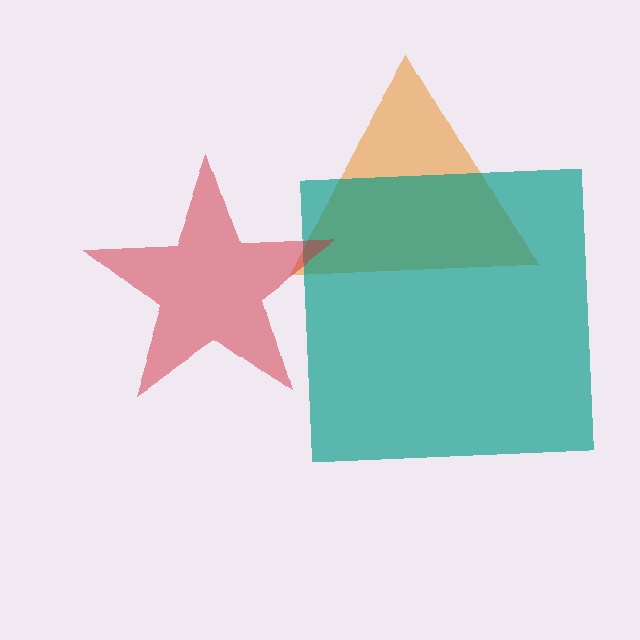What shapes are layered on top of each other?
The layered shapes are: an orange triangle, a teal square, a red star.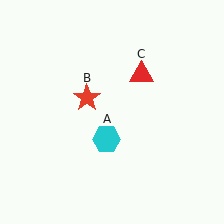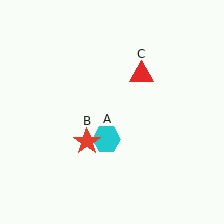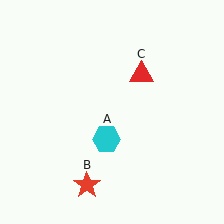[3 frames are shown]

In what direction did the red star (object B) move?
The red star (object B) moved down.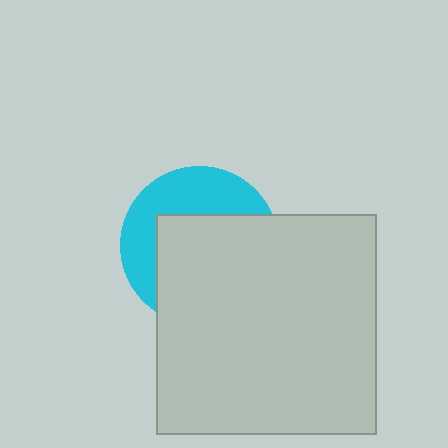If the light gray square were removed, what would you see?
You would see the complete cyan circle.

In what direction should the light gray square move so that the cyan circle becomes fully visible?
The light gray square should move toward the lower-right. That is the shortest direction to clear the overlap and leave the cyan circle fully visible.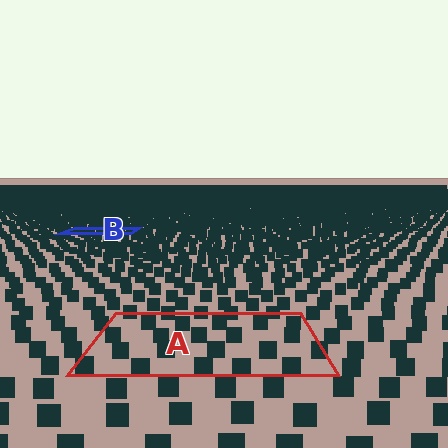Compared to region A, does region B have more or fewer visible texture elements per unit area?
Region B has more texture elements per unit area — they are packed more densely because it is farther away.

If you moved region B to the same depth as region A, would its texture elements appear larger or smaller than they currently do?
They would appear larger. At a closer depth, the same texture elements are projected at a bigger on-screen size.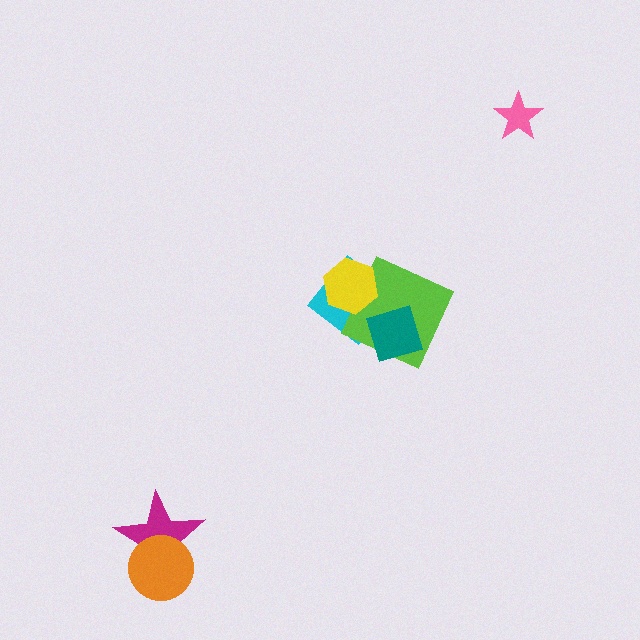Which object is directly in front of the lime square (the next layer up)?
The yellow hexagon is directly in front of the lime square.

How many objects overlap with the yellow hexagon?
2 objects overlap with the yellow hexagon.